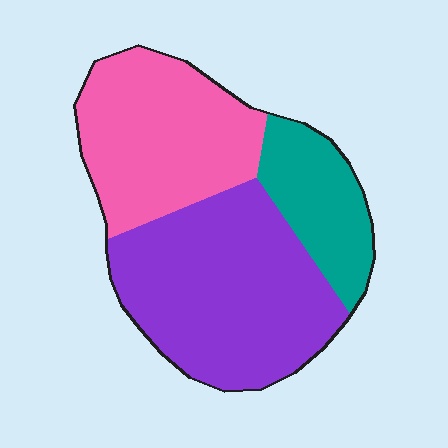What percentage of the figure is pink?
Pink takes up about one third (1/3) of the figure.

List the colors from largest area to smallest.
From largest to smallest: purple, pink, teal.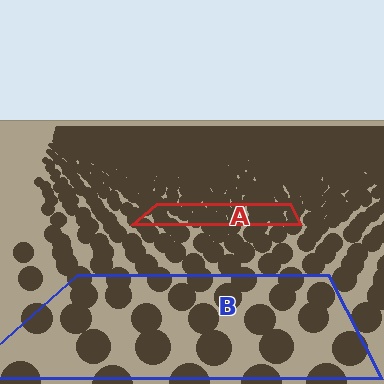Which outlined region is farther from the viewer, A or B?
Region A is farther from the viewer — the texture elements inside it appear smaller and more densely packed.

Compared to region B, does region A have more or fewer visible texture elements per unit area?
Region A has more texture elements per unit area — they are packed more densely because it is farther away.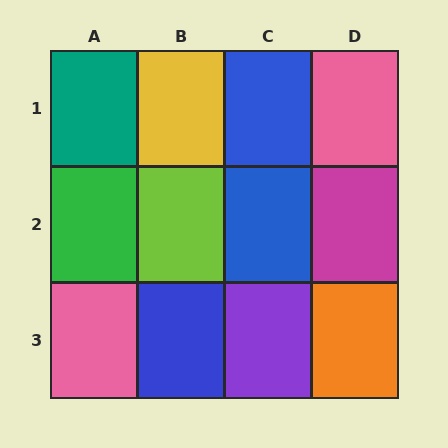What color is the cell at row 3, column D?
Orange.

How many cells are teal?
1 cell is teal.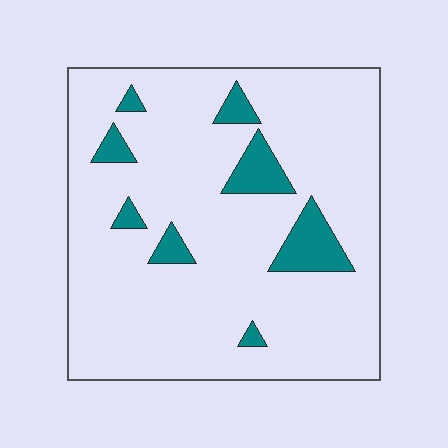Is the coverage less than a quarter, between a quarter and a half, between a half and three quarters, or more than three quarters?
Less than a quarter.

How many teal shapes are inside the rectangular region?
8.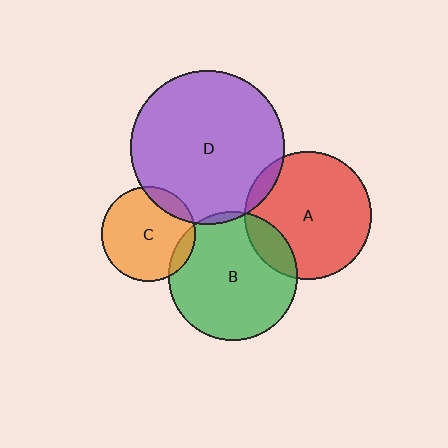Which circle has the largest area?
Circle D (purple).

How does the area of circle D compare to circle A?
Approximately 1.5 times.